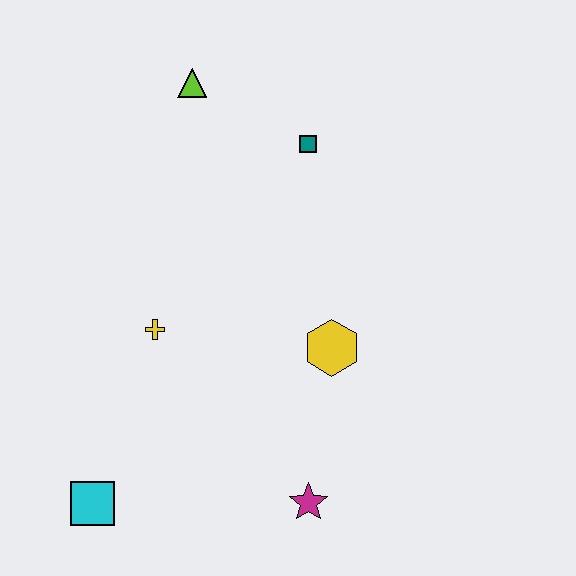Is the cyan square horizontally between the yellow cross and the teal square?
No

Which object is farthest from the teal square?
The cyan square is farthest from the teal square.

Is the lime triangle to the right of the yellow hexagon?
No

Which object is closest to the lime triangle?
The teal square is closest to the lime triangle.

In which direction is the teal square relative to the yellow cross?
The teal square is above the yellow cross.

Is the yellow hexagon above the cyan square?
Yes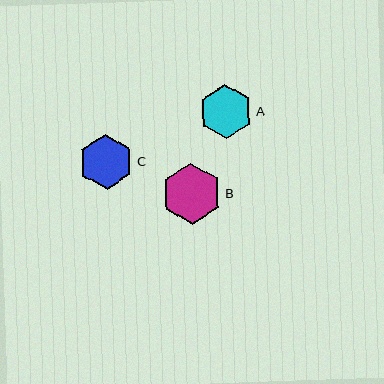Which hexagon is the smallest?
Hexagon A is the smallest with a size of approximately 54 pixels.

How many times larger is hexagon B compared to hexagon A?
Hexagon B is approximately 1.1 times the size of hexagon A.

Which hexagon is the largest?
Hexagon B is the largest with a size of approximately 60 pixels.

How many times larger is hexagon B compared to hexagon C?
Hexagon B is approximately 1.1 times the size of hexagon C.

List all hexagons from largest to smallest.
From largest to smallest: B, C, A.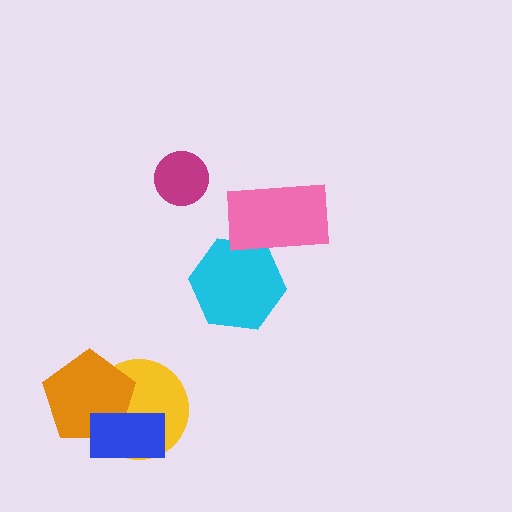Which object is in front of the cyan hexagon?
The pink rectangle is in front of the cyan hexagon.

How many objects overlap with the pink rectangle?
1 object overlaps with the pink rectangle.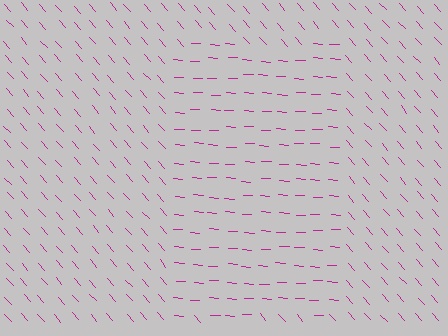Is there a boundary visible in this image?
Yes, there is a texture boundary formed by a change in line orientation.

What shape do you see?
I see a rectangle.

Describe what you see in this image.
The image is filled with small magenta line segments. A rectangle region in the image has lines oriented differently from the surrounding lines, creating a visible texture boundary.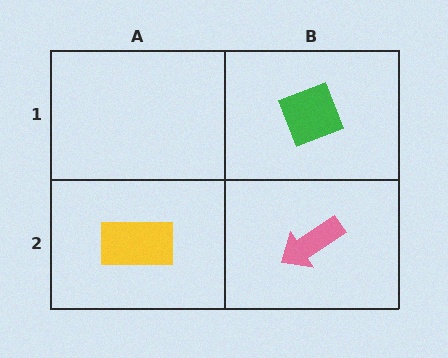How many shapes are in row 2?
2 shapes.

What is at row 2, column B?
A pink arrow.